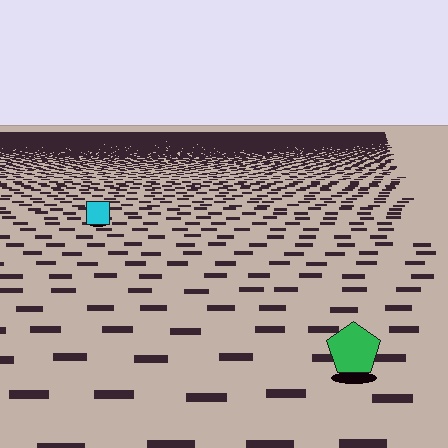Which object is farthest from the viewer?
The cyan square is farthest from the viewer. It appears smaller and the ground texture around it is denser.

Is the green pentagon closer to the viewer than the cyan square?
Yes. The green pentagon is closer — you can tell from the texture gradient: the ground texture is coarser near it.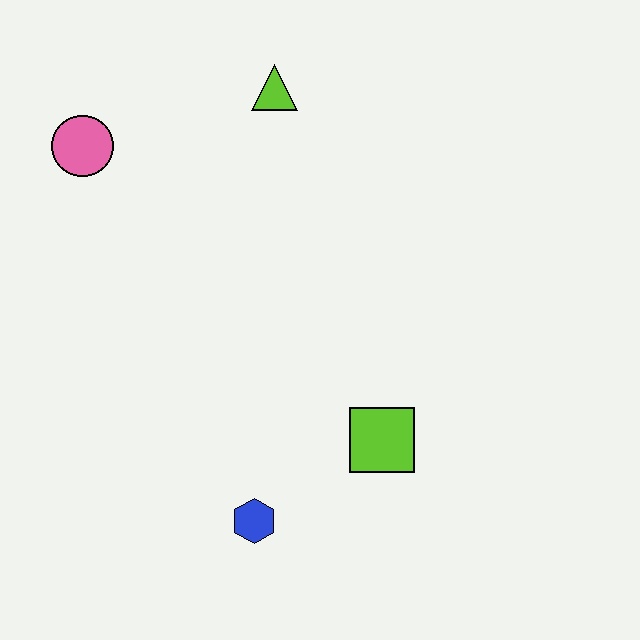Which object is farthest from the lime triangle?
The blue hexagon is farthest from the lime triangle.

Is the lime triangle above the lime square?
Yes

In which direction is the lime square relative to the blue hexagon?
The lime square is to the right of the blue hexagon.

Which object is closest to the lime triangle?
The pink circle is closest to the lime triangle.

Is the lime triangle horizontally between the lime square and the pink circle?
Yes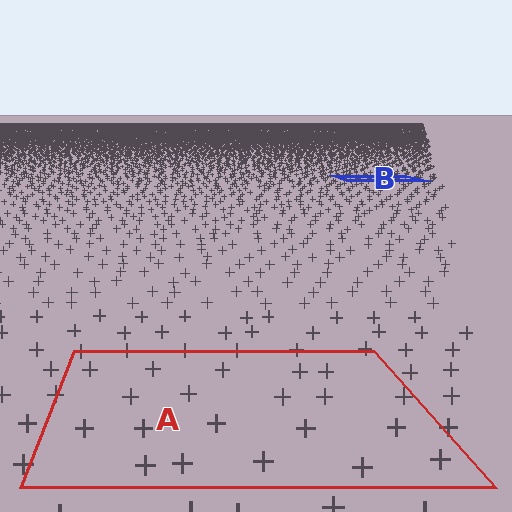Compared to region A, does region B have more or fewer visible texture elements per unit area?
Region B has more texture elements per unit area — they are packed more densely because it is farther away.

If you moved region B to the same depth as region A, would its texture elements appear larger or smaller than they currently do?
They would appear larger. At a closer depth, the same texture elements are projected at a bigger on-screen size.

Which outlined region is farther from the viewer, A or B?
Region B is farther from the viewer — the texture elements inside it appear smaller and more densely packed.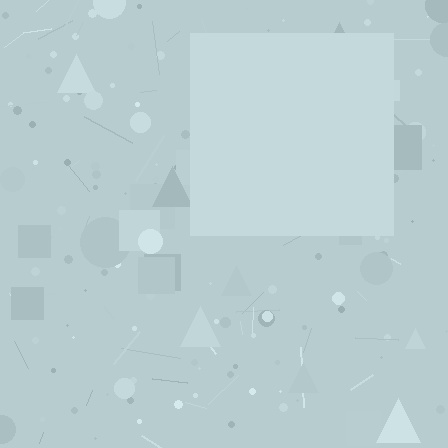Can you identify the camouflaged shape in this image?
The camouflaged shape is a square.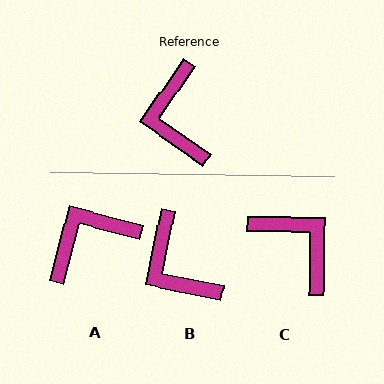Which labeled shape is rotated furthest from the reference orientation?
C, about 146 degrees away.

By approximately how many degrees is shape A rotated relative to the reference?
Approximately 70 degrees clockwise.